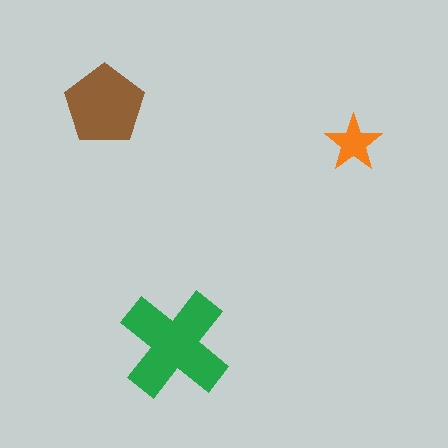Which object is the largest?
The green cross.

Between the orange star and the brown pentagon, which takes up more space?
The brown pentagon.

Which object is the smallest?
The orange star.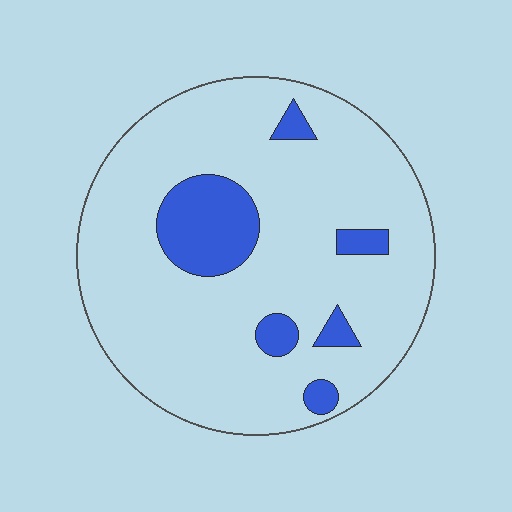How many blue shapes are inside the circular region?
6.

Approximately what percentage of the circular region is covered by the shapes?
Approximately 15%.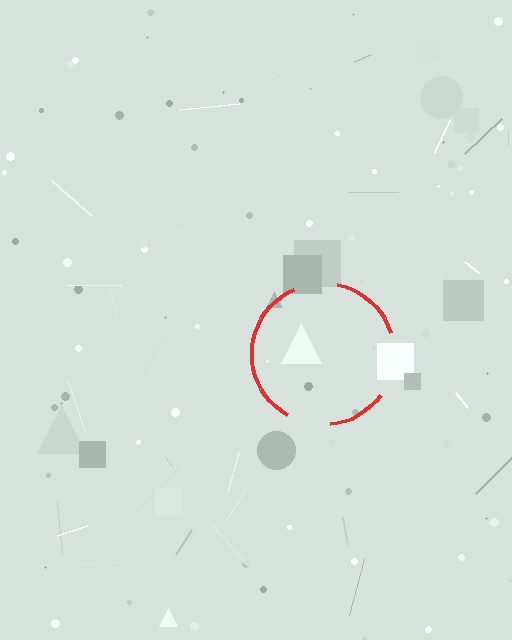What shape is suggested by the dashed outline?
The dashed outline suggests a circle.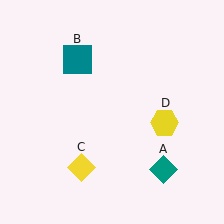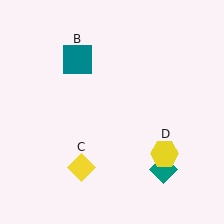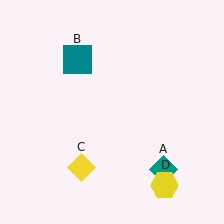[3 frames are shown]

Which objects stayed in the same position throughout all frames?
Teal diamond (object A) and teal square (object B) and yellow diamond (object C) remained stationary.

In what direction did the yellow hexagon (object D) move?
The yellow hexagon (object D) moved down.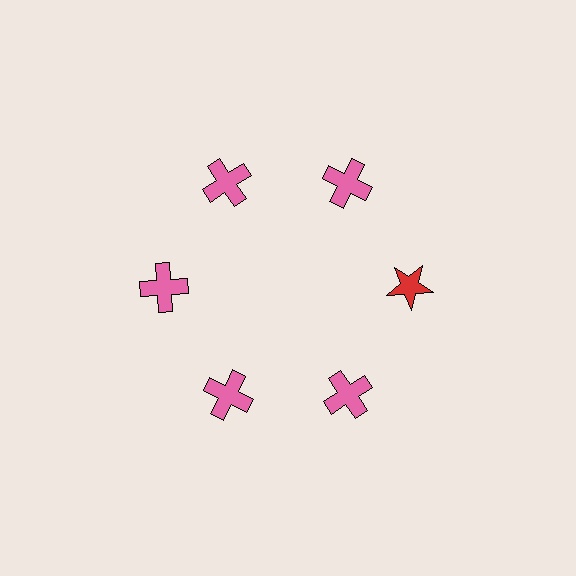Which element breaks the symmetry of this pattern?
The red star at roughly the 3 o'clock position breaks the symmetry. All other shapes are pink crosses.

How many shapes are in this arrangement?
There are 6 shapes arranged in a ring pattern.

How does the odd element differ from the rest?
It differs in both color (red instead of pink) and shape (star instead of cross).